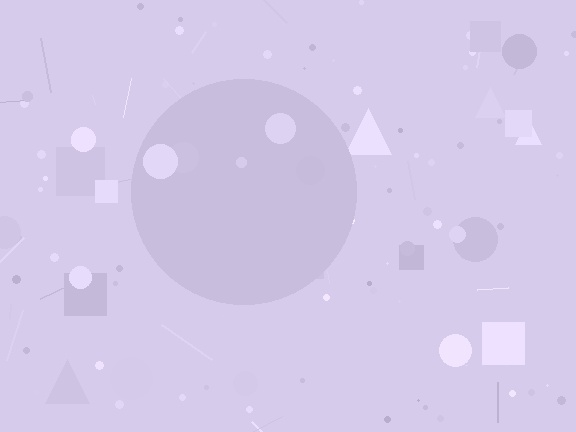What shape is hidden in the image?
A circle is hidden in the image.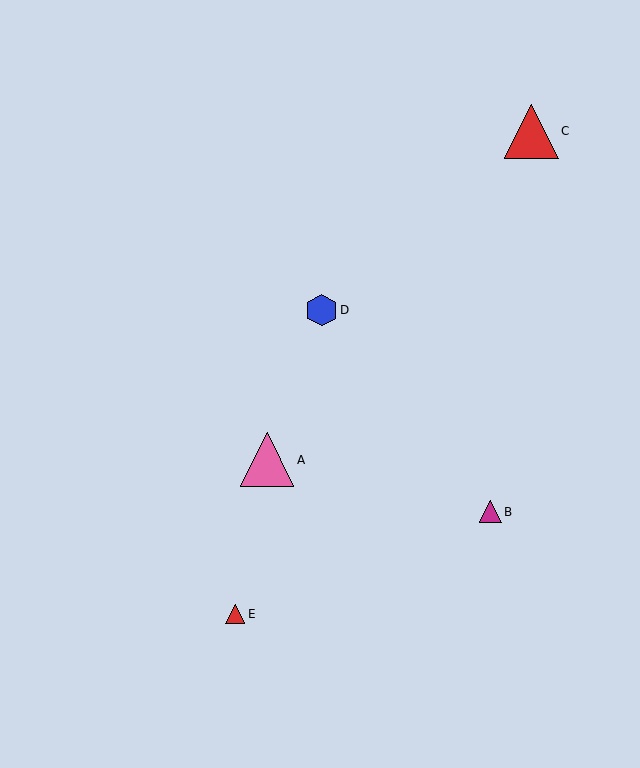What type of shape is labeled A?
Shape A is a pink triangle.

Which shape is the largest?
The red triangle (labeled C) is the largest.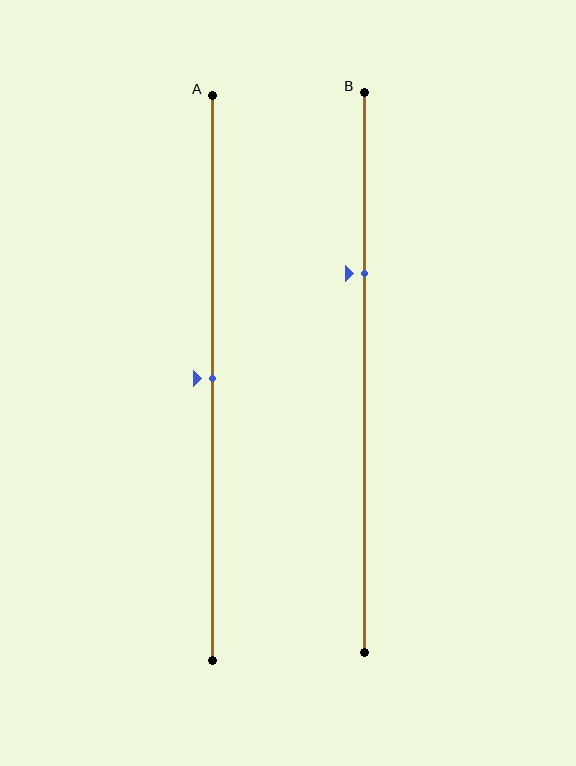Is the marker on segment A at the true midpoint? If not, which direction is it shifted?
Yes, the marker on segment A is at the true midpoint.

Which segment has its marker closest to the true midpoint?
Segment A has its marker closest to the true midpoint.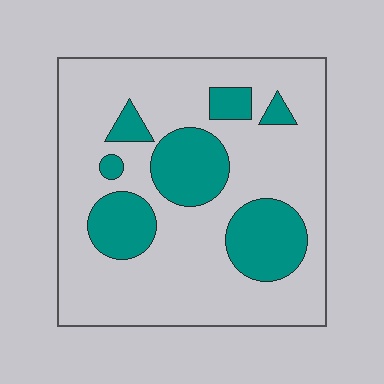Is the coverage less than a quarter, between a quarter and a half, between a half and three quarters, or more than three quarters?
Less than a quarter.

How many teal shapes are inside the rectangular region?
7.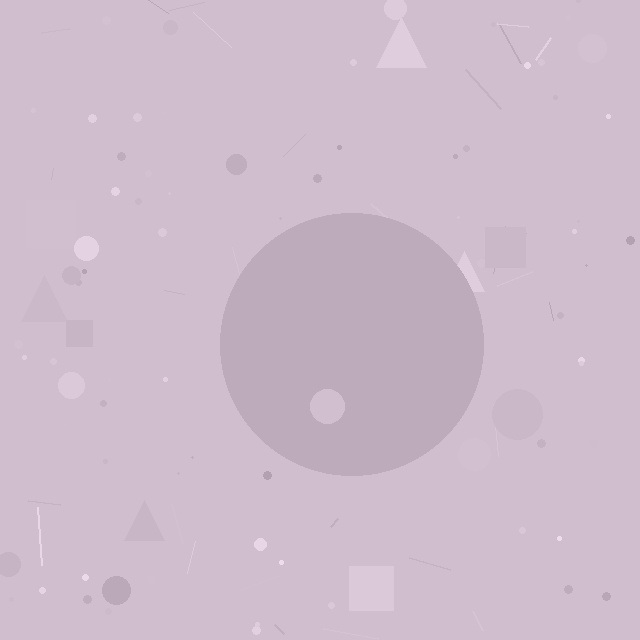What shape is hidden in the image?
A circle is hidden in the image.